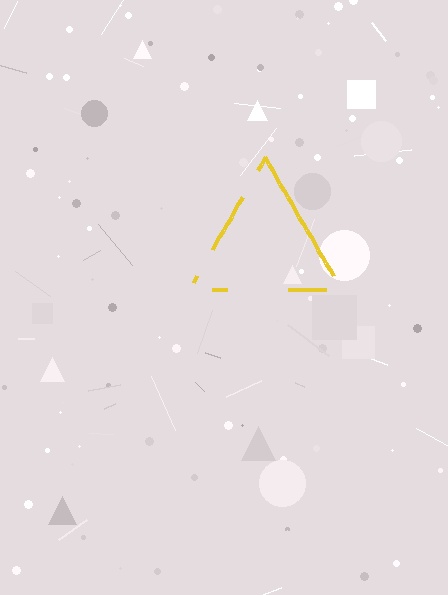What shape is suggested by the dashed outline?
The dashed outline suggests a triangle.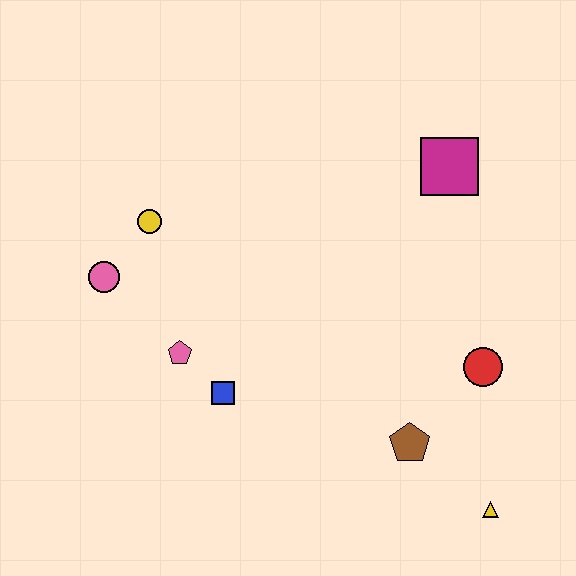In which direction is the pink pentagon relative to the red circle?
The pink pentagon is to the left of the red circle.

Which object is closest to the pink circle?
The yellow circle is closest to the pink circle.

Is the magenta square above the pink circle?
Yes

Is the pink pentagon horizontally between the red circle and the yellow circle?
Yes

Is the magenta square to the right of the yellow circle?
Yes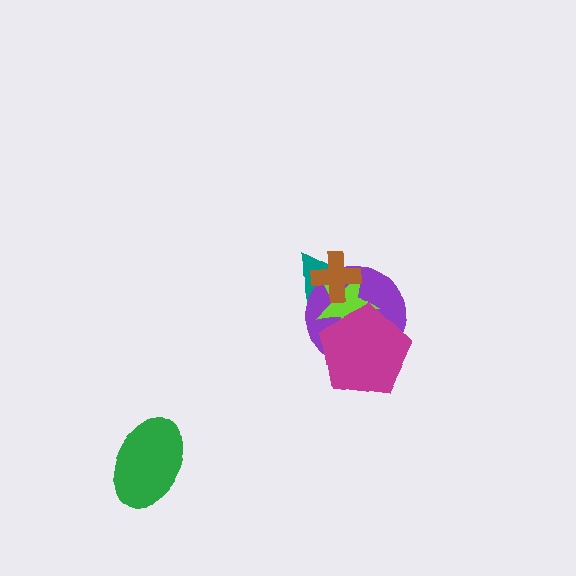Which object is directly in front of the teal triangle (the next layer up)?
The purple circle is directly in front of the teal triangle.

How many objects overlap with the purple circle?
4 objects overlap with the purple circle.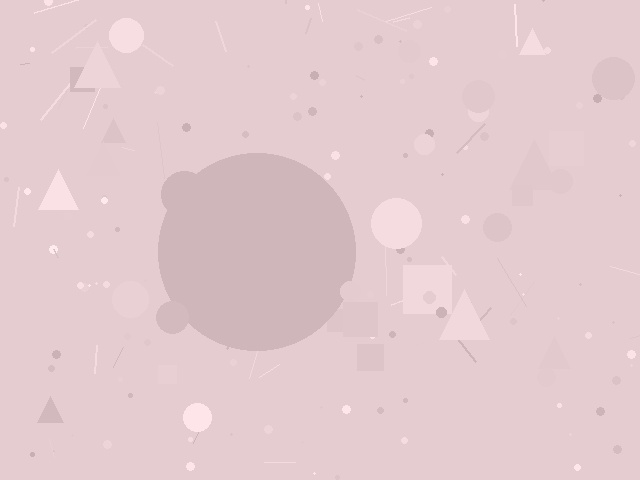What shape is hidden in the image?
A circle is hidden in the image.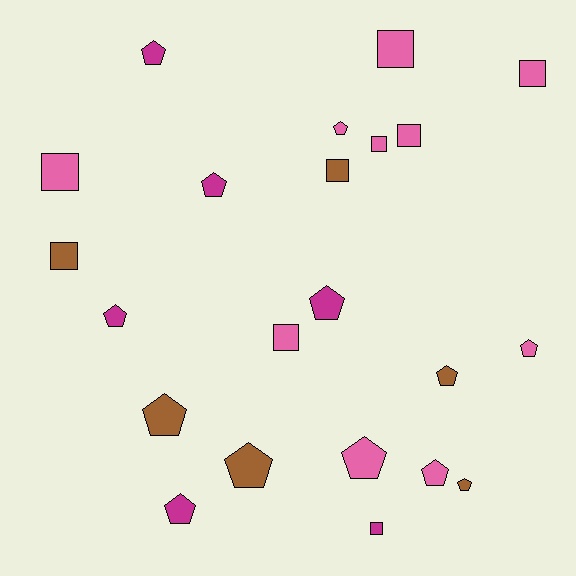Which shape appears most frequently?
Pentagon, with 13 objects.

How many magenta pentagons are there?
There are 5 magenta pentagons.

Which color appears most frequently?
Pink, with 10 objects.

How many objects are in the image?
There are 22 objects.